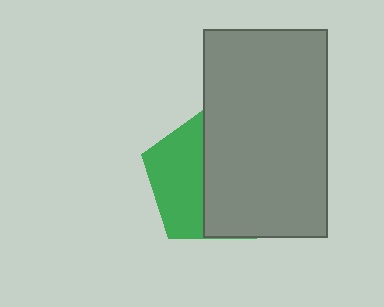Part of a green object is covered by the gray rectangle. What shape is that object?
It is a pentagon.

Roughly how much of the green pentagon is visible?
A small part of it is visible (roughly 42%).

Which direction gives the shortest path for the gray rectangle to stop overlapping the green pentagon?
Moving right gives the shortest separation.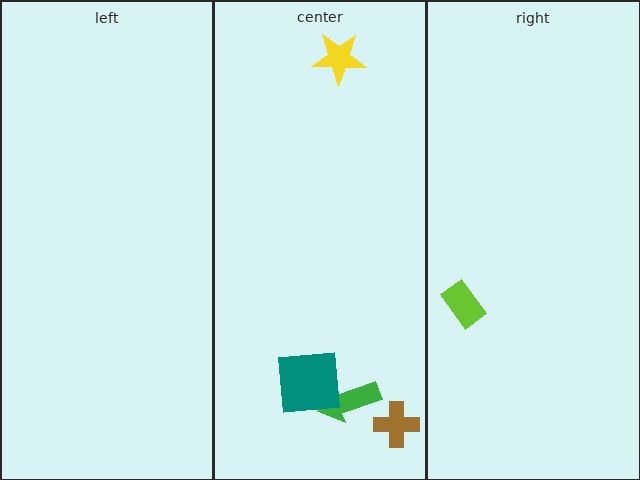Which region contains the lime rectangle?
The right region.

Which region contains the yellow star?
The center region.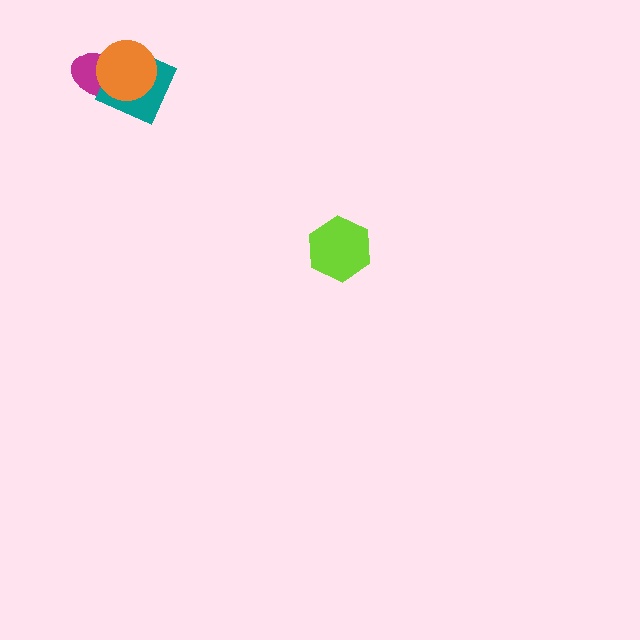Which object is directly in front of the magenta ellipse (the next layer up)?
The teal diamond is directly in front of the magenta ellipse.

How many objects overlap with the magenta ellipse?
2 objects overlap with the magenta ellipse.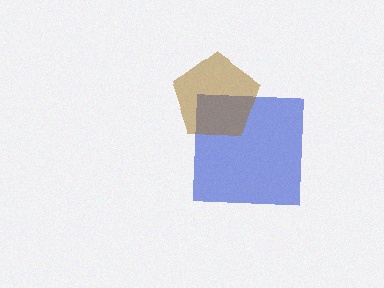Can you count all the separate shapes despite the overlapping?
Yes, there are 2 separate shapes.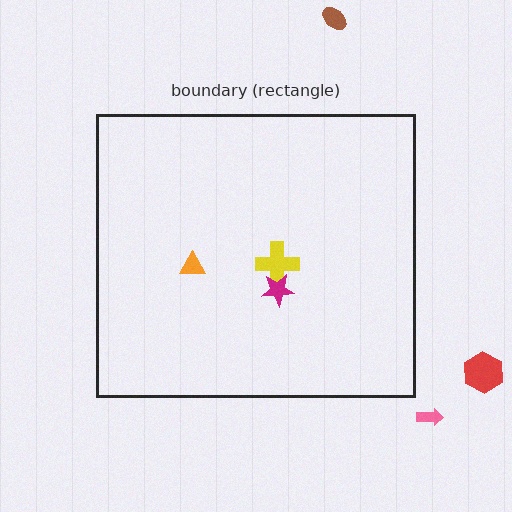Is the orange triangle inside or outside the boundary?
Inside.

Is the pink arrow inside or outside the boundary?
Outside.